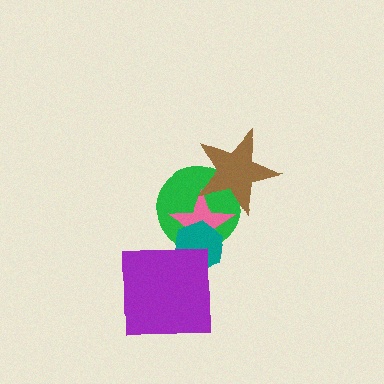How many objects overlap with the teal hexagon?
3 objects overlap with the teal hexagon.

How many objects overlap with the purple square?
1 object overlaps with the purple square.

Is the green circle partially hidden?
Yes, it is partially covered by another shape.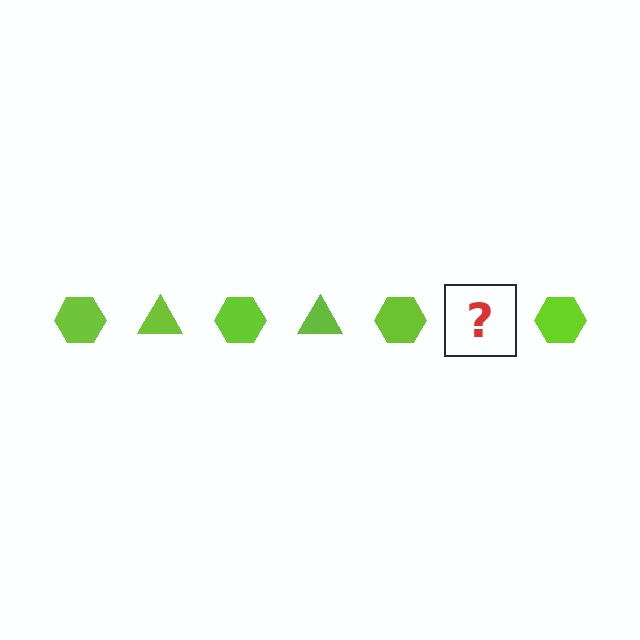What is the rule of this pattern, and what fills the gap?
The rule is that the pattern cycles through hexagon, triangle shapes in lime. The gap should be filled with a lime triangle.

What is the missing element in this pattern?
The missing element is a lime triangle.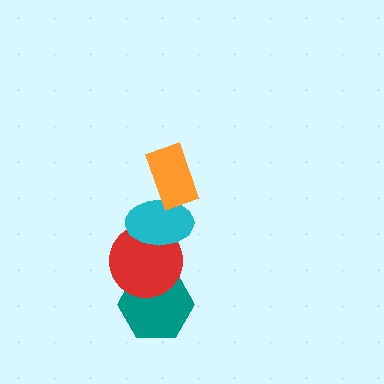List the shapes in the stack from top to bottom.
From top to bottom: the orange rectangle, the cyan ellipse, the red circle, the teal hexagon.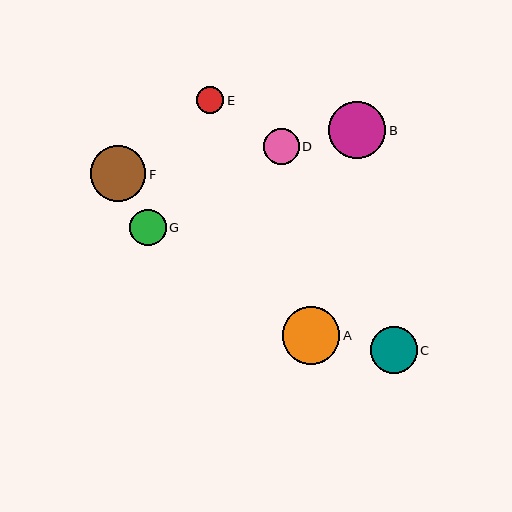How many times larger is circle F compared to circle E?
Circle F is approximately 2.1 times the size of circle E.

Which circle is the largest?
Circle A is the largest with a size of approximately 58 pixels.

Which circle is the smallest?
Circle E is the smallest with a size of approximately 27 pixels.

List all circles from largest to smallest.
From largest to smallest: A, B, F, C, G, D, E.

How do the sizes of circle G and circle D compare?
Circle G and circle D are approximately the same size.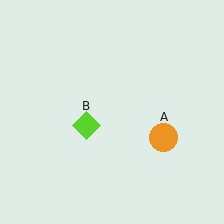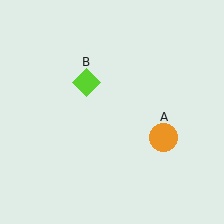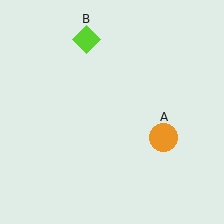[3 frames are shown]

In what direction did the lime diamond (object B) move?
The lime diamond (object B) moved up.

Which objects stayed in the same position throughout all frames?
Orange circle (object A) remained stationary.